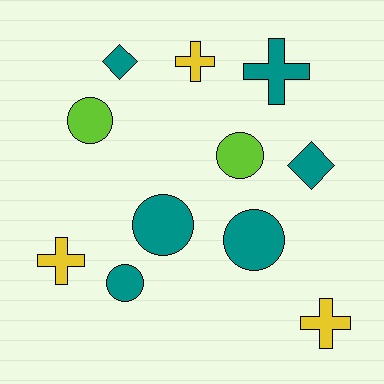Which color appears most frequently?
Teal, with 6 objects.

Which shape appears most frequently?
Circle, with 5 objects.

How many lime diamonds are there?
There are no lime diamonds.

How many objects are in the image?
There are 11 objects.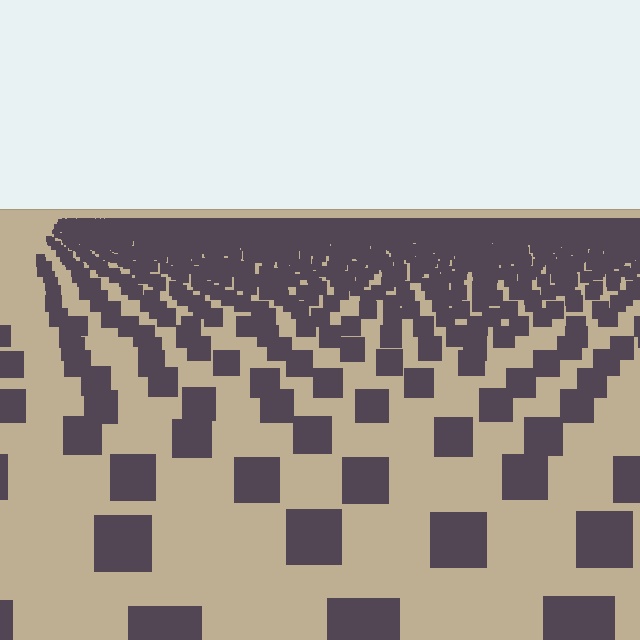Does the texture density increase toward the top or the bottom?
Density increases toward the top.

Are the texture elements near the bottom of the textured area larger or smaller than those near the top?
Larger. Near the bottom, elements are closer to the viewer and appear at a bigger on-screen size.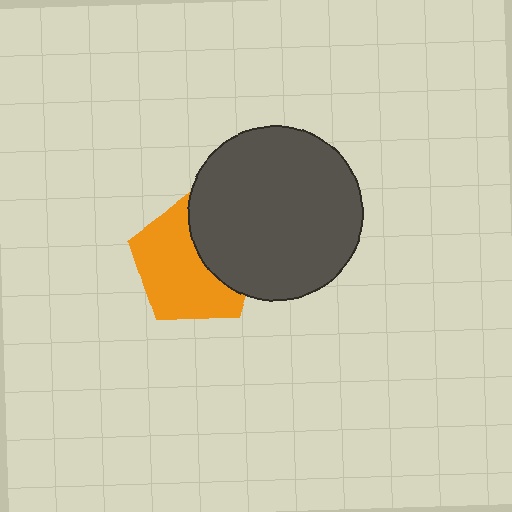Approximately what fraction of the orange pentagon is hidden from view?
Roughly 37% of the orange pentagon is hidden behind the dark gray circle.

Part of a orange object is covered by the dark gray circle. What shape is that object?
It is a pentagon.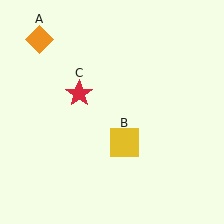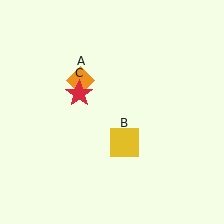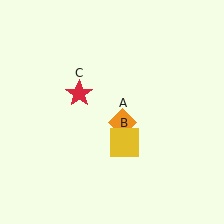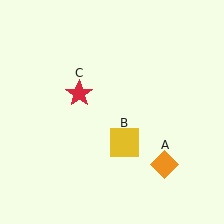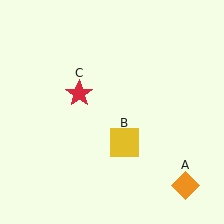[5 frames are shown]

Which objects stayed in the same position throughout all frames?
Yellow square (object B) and red star (object C) remained stationary.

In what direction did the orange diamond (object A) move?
The orange diamond (object A) moved down and to the right.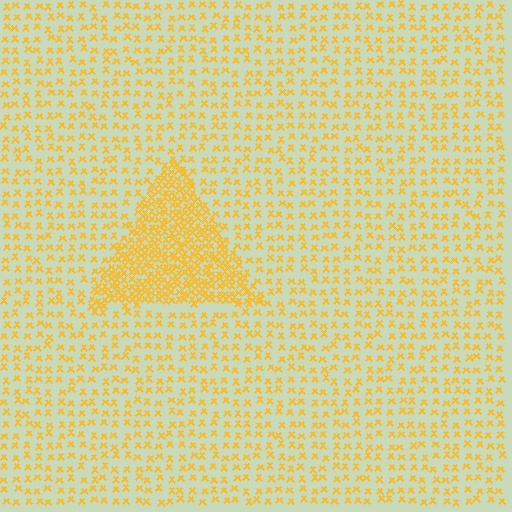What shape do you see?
I see a triangle.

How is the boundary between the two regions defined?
The boundary is defined by a change in element density (approximately 2.7x ratio). All elements are the same color, size, and shape.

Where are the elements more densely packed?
The elements are more densely packed inside the triangle boundary.